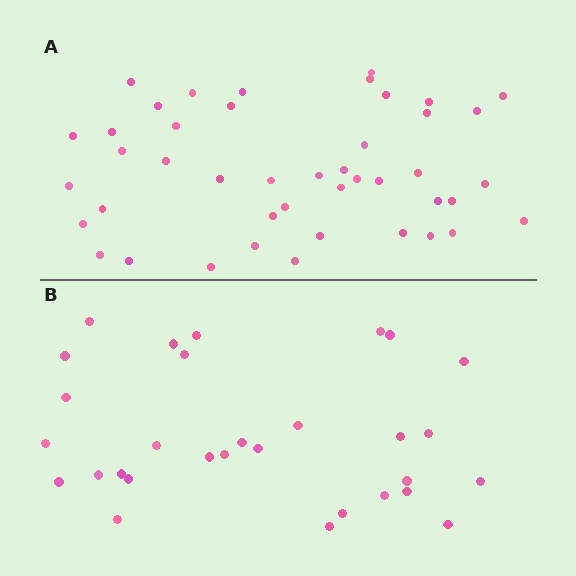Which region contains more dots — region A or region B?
Region A (the top region) has more dots.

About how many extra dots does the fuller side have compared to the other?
Region A has approximately 15 more dots than region B.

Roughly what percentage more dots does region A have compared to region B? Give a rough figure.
About 45% more.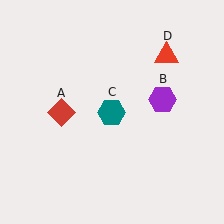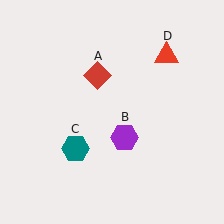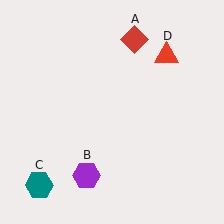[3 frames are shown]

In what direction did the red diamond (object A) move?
The red diamond (object A) moved up and to the right.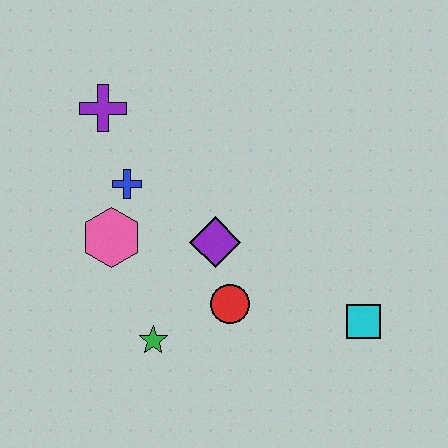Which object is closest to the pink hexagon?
The blue cross is closest to the pink hexagon.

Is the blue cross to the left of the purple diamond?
Yes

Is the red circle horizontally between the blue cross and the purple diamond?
No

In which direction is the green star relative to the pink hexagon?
The green star is below the pink hexagon.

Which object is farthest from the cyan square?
The purple cross is farthest from the cyan square.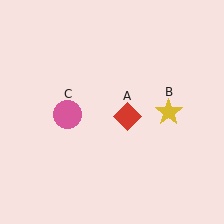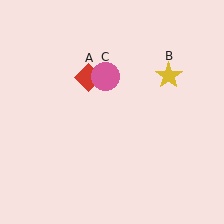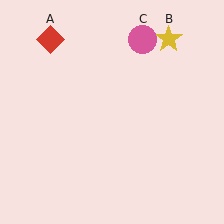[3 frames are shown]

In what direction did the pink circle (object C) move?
The pink circle (object C) moved up and to the right.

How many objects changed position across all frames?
3 objects changed position: red diamond (object A), yellow star (object B), pink circle (object C).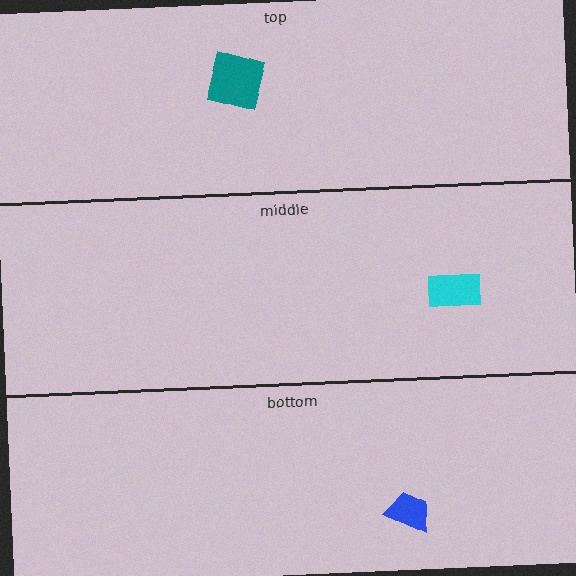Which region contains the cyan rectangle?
The middle region.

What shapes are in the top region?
The teal square.